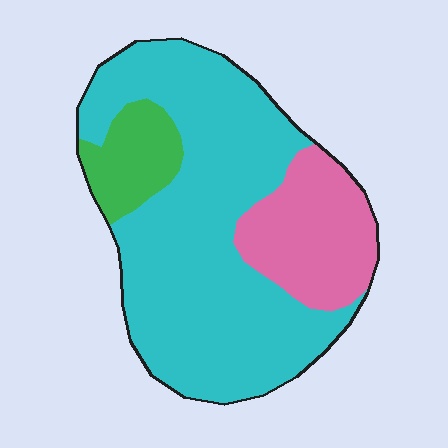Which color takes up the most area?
Cyan, at roughly 70%.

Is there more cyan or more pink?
Cyan.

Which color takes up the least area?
Green, at roughly 10%.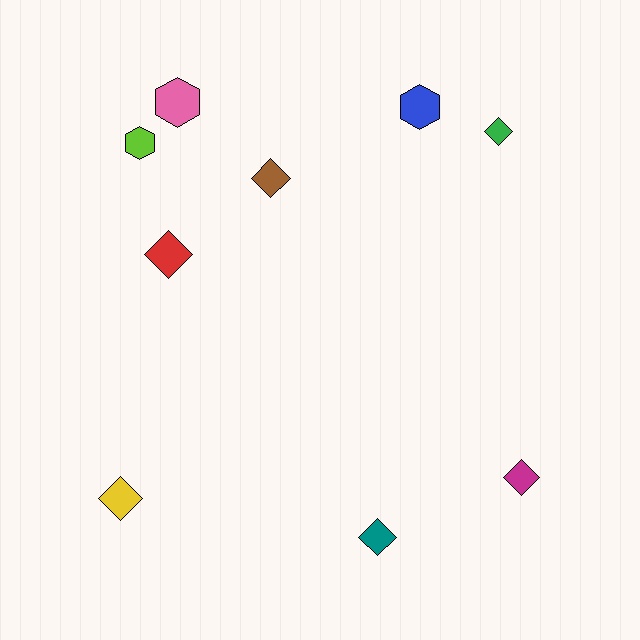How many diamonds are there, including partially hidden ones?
There are 6 diamonds.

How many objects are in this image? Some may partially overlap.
There are 9 objects.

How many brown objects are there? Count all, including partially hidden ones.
There is 1 brown object.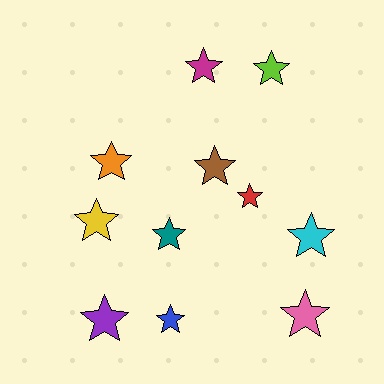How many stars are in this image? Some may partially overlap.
There are 11 stars.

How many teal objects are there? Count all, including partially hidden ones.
There is 1 teal object.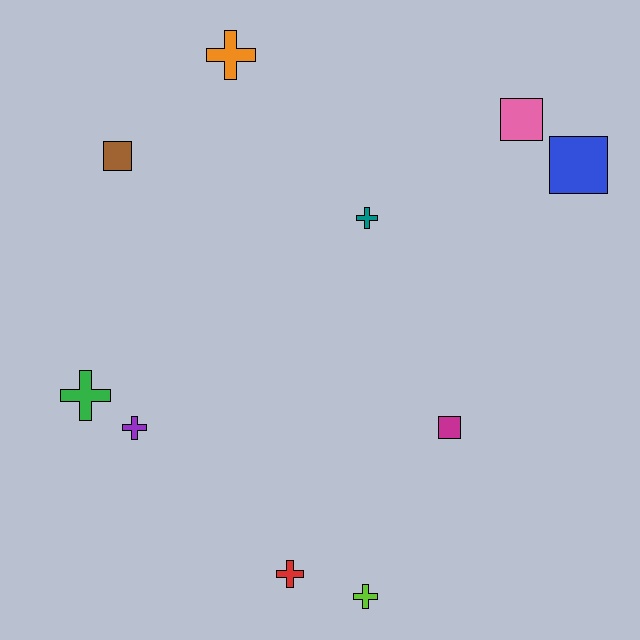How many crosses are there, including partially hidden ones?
There are 6 crosses.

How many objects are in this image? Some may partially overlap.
There are 10 objects.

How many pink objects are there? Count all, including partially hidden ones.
There is 1 pink object.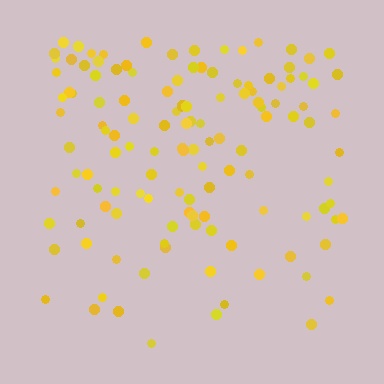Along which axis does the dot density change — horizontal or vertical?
Vertical.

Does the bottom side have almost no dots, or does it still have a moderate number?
Still a moderate number, just noticeably fewer than the top.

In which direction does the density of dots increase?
From bottom to top, with the top side densest.